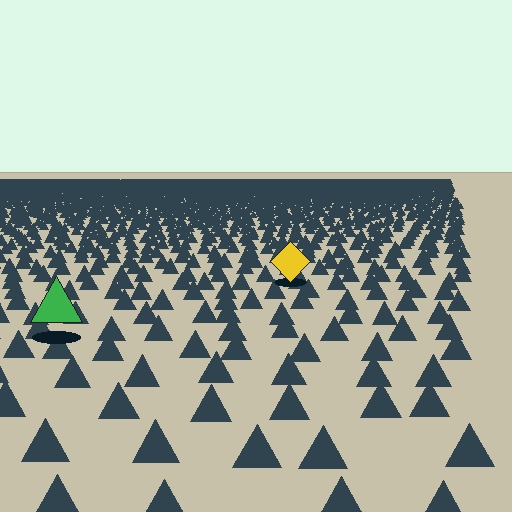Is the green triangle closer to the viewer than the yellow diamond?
Yes. The green triangle is closer — you can tell from the texture gradient: the ground texture is coarser near it.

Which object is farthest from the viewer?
The yellow diamond is farthest from the viewer. It appears smaller and the ground texture around it is denser.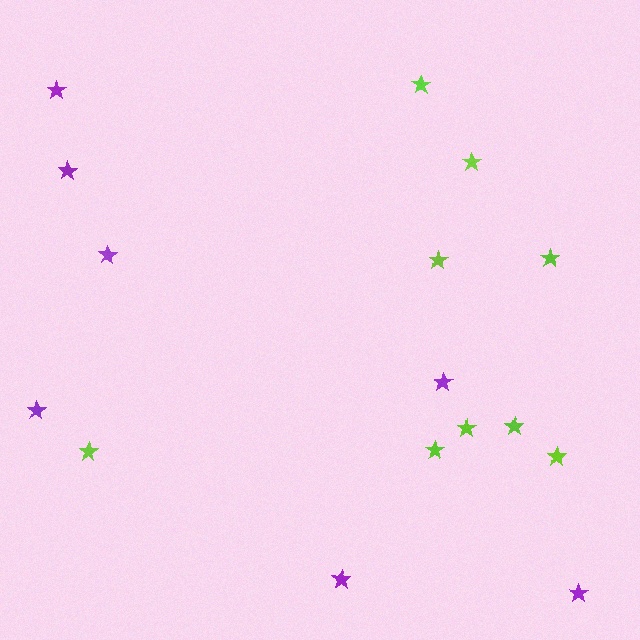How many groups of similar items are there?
There are 2 groups: one group of purple stars (7) and one group of lime stars (9).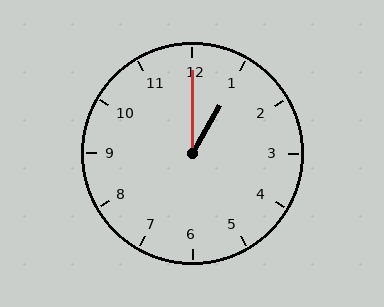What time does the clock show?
1:00.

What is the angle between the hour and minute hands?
Approximately 30 degrees.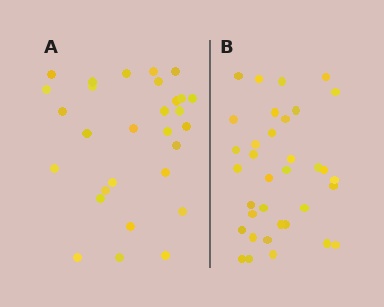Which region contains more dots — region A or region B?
Region B (the right region) has more dots.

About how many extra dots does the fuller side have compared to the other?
Region B has about 6 more dots than region A.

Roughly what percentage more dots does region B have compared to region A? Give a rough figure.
About 20% more.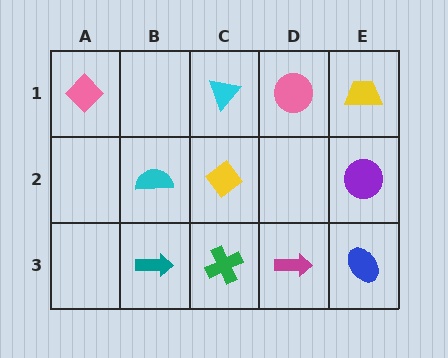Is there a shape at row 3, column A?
No, that cell is empty.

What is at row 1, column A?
A pink diamond.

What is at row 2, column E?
A purple circle.